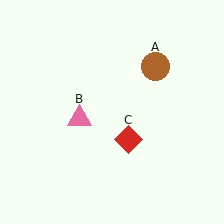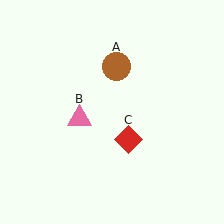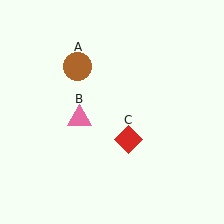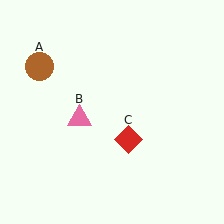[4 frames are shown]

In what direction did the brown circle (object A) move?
The brown circle (object A) moved left.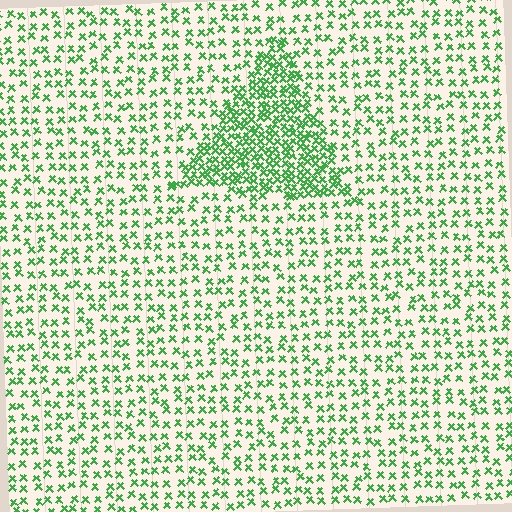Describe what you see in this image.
The image contains small green elements arranged at two different densities. A triangle-shaped region is visible where the elements are more densely packed than the surrounding area.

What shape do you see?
I see a triangle.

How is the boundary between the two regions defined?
The boundary is defined by a change in element density (approximately 2.4x ratio). All elements are the same color, size, and shape.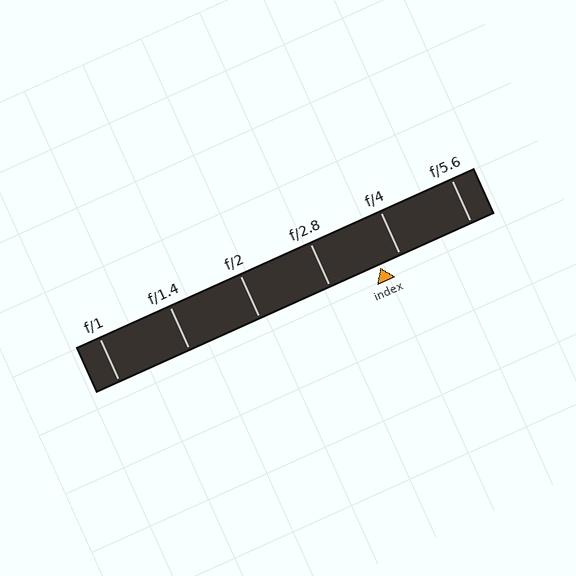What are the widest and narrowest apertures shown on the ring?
The widest aperture shown is f/1 and the narrowest is f/5.6.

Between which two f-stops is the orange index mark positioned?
The index mark is between f/2.8 and f/4.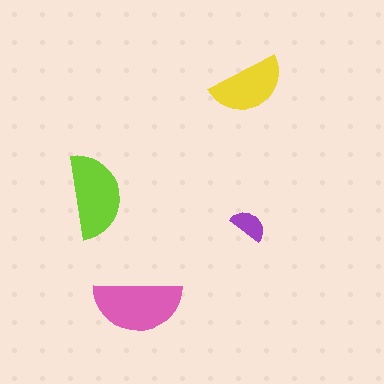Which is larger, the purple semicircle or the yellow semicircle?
The yellow one.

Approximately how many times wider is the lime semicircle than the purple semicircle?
About 2.5 times wider.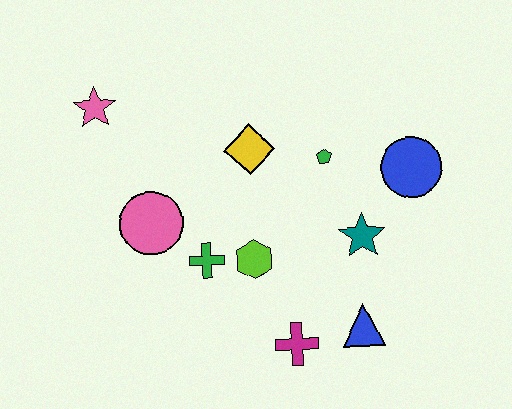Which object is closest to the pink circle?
The green cross is closest to the pink circle.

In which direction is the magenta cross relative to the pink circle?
The magenta cross is to the right of the pink circle.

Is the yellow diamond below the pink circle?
No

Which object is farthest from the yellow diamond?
The blue triangle is farthest from the yellow diamond.